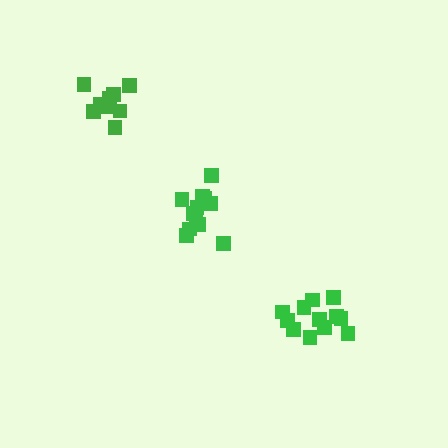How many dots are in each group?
Group 1: 12 dots, Group 2: 9 dots, Group 3: 12 dots (33 total).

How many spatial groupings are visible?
There are 3 spatial groupings.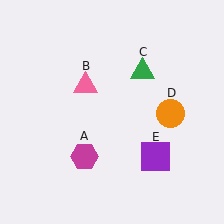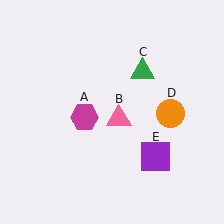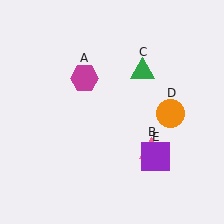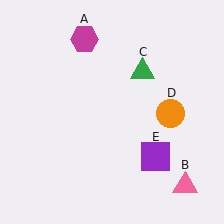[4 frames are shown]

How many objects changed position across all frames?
2 objects changed position: magenta hexagon (object A), pink triangle (object B).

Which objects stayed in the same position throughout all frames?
Green triangle (object C) and orange circle (object D) and purple square (object E) remained stationary.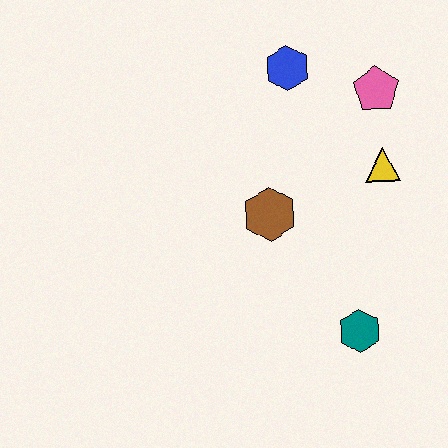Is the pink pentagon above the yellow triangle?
Yes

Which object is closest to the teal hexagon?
The brown hexagon is closest to the teal hexagon.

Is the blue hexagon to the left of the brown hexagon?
No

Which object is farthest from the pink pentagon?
The teal hexagon is farthest from the pink pentagon.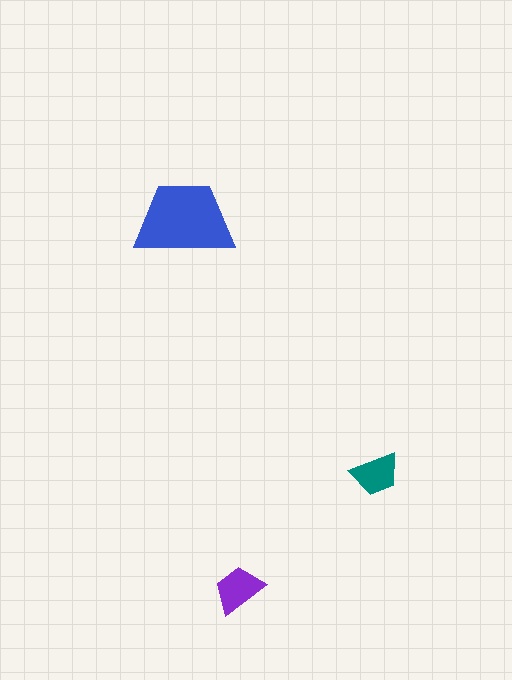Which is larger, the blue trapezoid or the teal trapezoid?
The blue one.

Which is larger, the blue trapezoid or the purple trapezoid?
The blue one.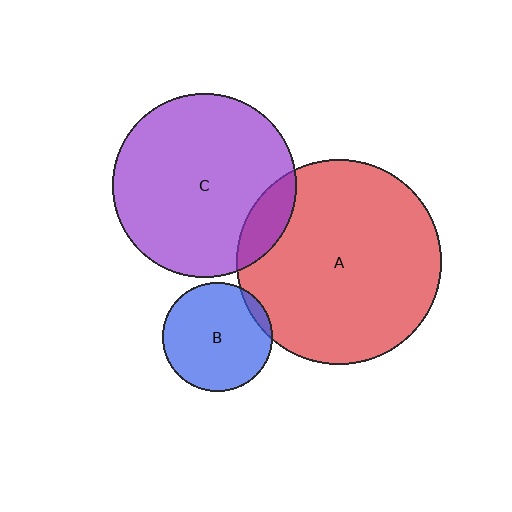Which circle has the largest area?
Circle A (red).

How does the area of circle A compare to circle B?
Approximately 3.5 times.